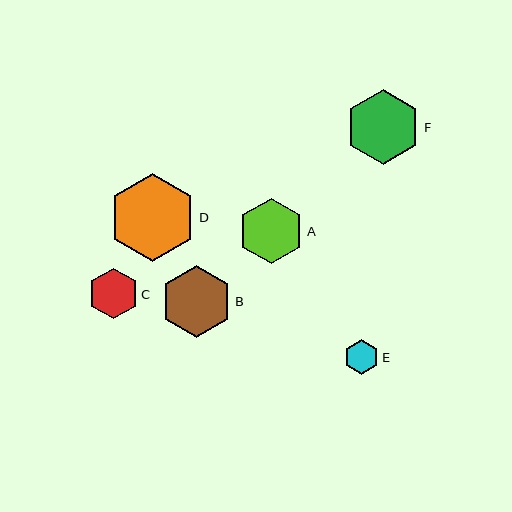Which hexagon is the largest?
Hexagon D is the largest with a size of approximately 88 pixels.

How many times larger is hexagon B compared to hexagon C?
Hexagon B is approximately 1.4 times the size of hexagon C.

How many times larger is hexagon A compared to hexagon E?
Hexagon A is approximately 1.9 times the size of hexagon E.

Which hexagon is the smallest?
Hexagon E is the smallest with a size of approximately 35 pixels.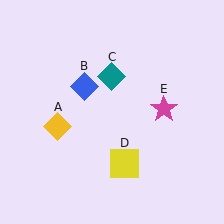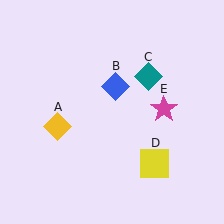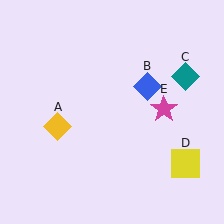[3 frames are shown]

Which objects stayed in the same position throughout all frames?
Yellow diamond (object A) and magenta star (object E) remained stationary.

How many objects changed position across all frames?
3 objects changed position: blue diamond (object B), teal diamond (object C), yellow square (object D).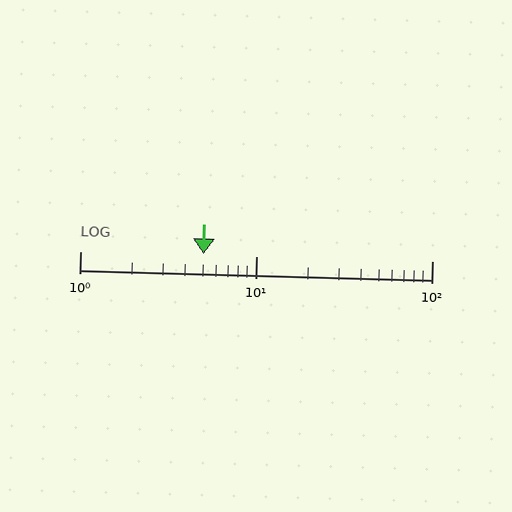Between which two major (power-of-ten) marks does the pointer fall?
The pointer is between 1 and 10.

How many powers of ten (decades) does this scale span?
The scale spans 2 decades, from 1 to 100.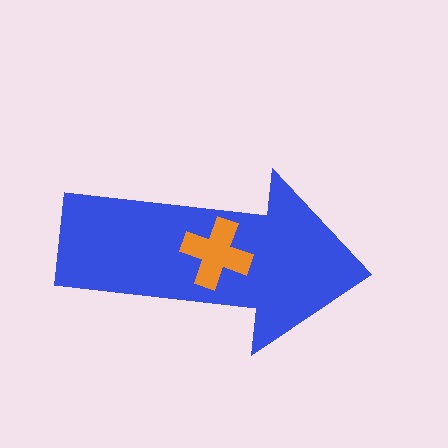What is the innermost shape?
The orange cross.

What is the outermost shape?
The blue arrow.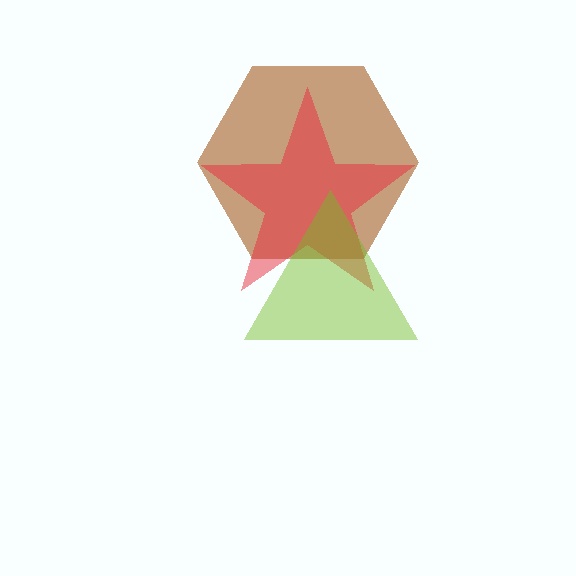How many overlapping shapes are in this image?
There are 3 overlapping shapes in the image.